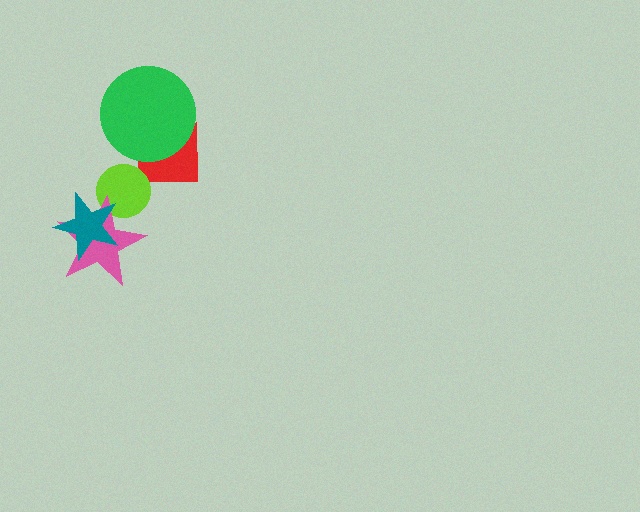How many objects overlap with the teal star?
2 objects overlap with the teal star.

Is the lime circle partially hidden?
Yes, it is partially covered by another shape.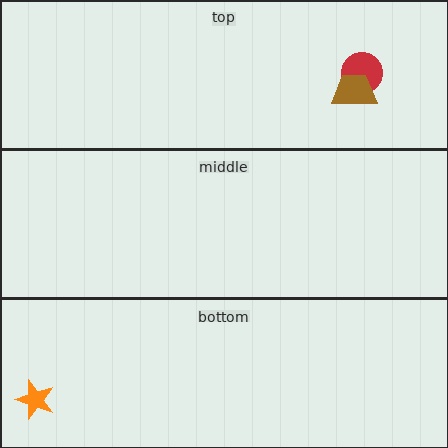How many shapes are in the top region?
2.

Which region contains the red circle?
The top region.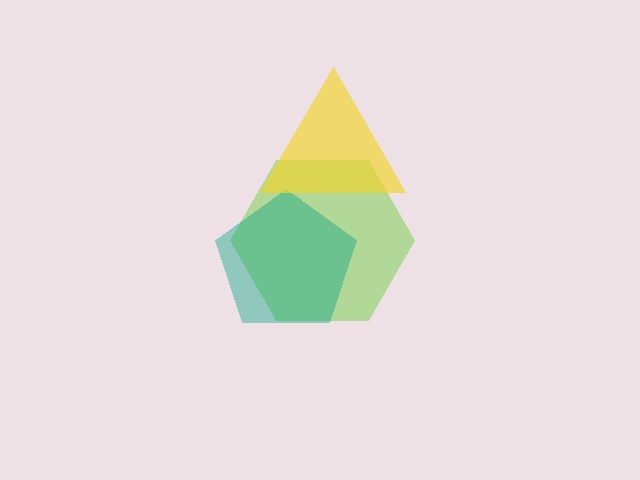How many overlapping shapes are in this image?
There are 3 overlapping shapes in the image.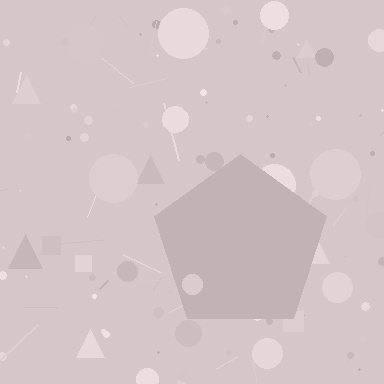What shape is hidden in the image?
A pentagon is hidden in the image.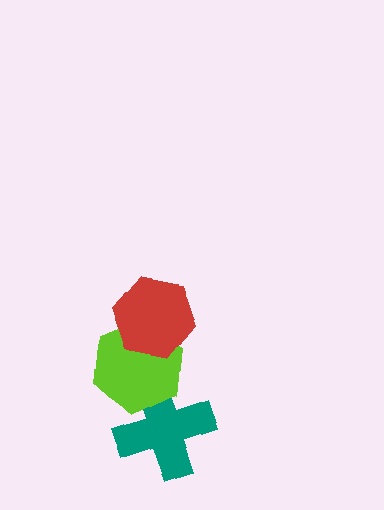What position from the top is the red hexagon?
The red hexagon is 1st from the top.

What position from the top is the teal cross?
The teal cross is 3rd from the top.